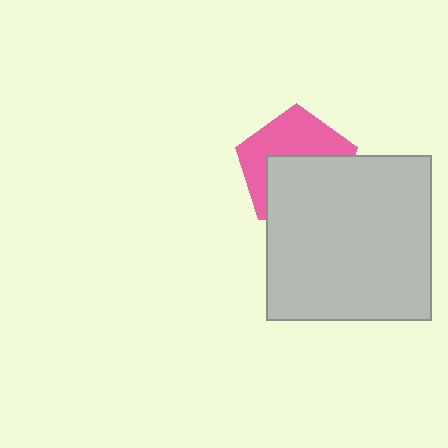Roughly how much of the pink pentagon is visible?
About half of it is visible (roughly 49%).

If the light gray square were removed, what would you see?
You would see the complete pink pentagon.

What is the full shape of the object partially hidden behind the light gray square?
The partially hidden object is a pink pentagon.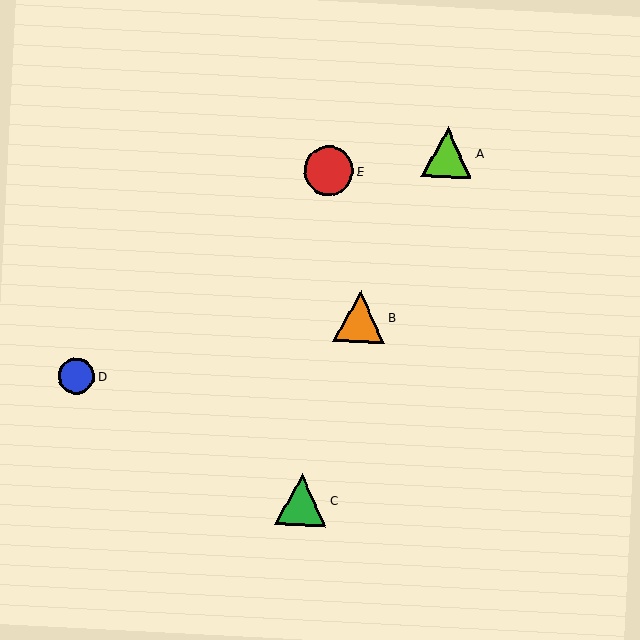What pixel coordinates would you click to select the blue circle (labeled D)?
Click at (76, 376) to select the blue circle D.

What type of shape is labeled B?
Shape B is an orange triangle.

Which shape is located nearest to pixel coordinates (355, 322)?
The orange triangle (labeled B) at (360, 317) is nearest to that location.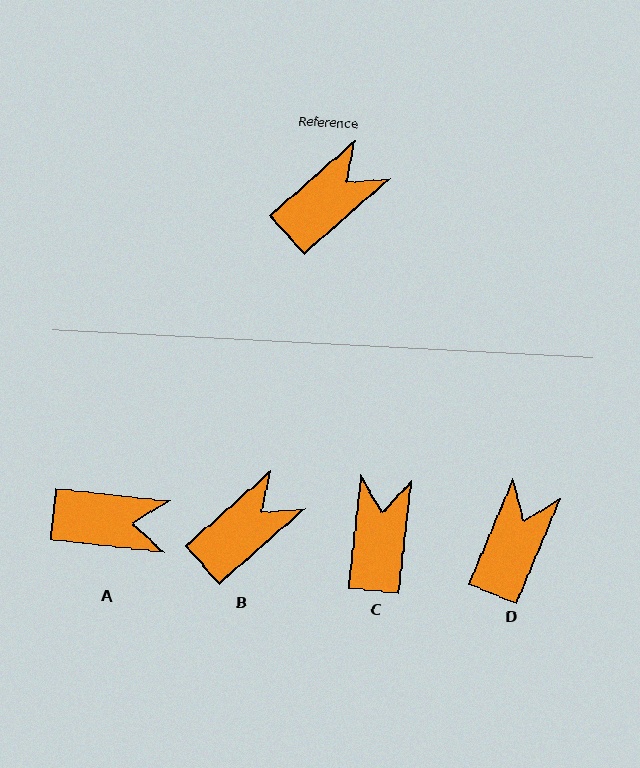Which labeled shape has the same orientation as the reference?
B.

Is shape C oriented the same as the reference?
No, it is off by about 42 degrees.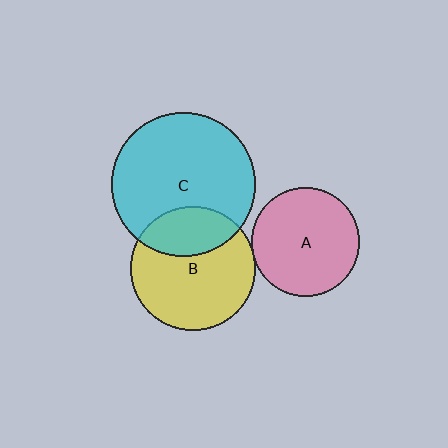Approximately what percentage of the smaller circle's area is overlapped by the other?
Approximately 30%.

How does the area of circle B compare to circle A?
Approximately 1.3 times.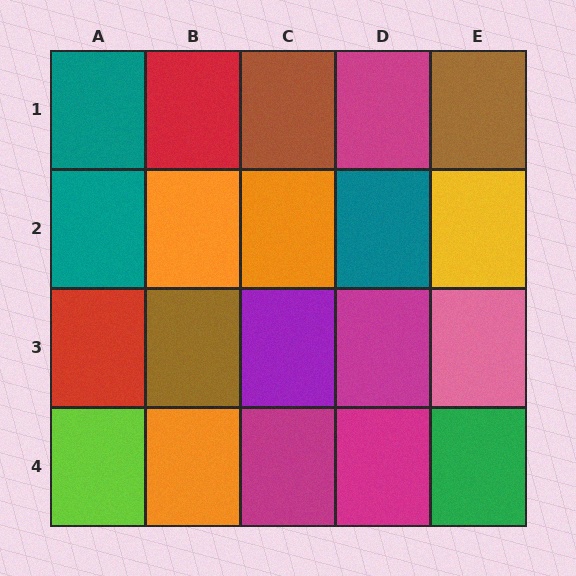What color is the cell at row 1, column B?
Red.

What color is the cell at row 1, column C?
Brown.